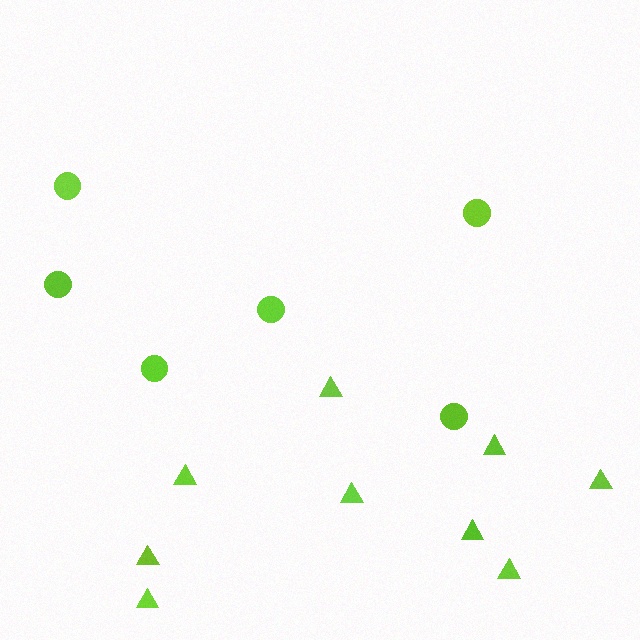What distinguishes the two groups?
There are 2 groups: one group of circles (6) and one group of triangles (9).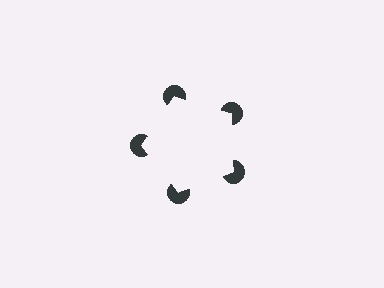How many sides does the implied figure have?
5 sides.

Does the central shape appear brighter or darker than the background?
It typically appears slightly brighter than the background, even though no actual brightness change is drawn.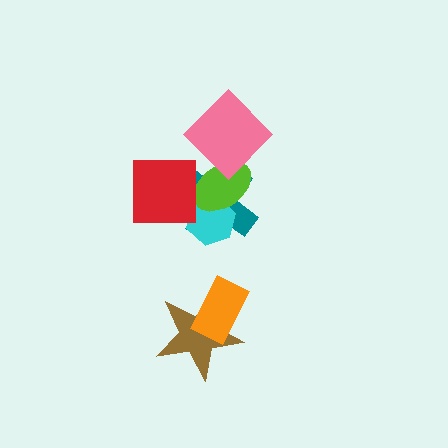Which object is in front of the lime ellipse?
The pink diamond is in front of the lime ellipse.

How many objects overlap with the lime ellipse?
3 objects overlap with the lime ellipse.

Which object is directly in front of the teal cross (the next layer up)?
The cyan hexagon is directly in front of the teal cross.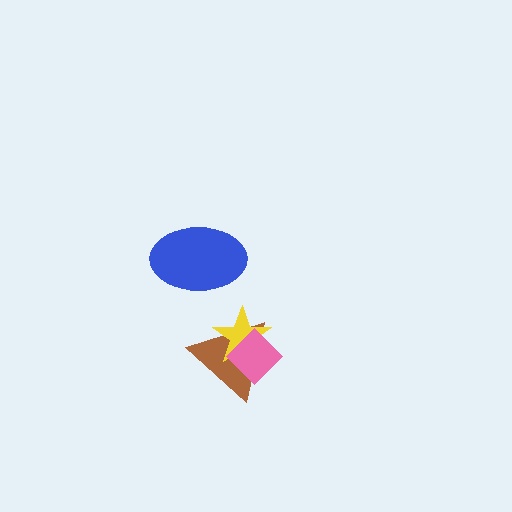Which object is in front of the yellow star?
The pink diamond is in front of the yellow star.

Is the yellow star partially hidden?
Yes, it is partially covered by another shape.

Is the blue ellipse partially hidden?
No, no other shape covers it.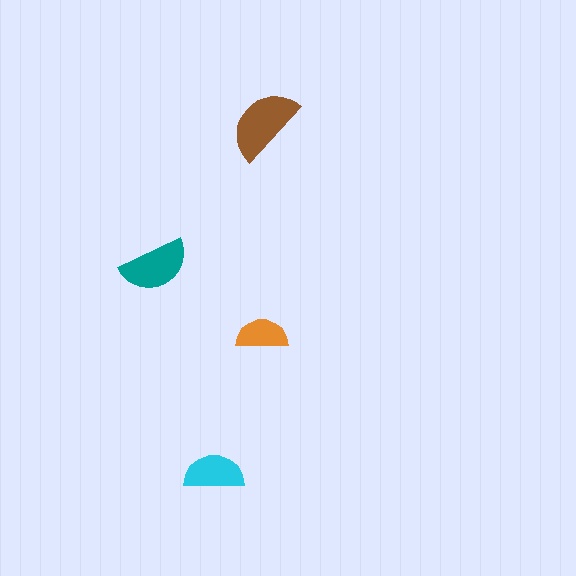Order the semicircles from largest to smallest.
the brown one, the teal one, the cyan one, the orange one.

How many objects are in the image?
There are 4 objects in the image.